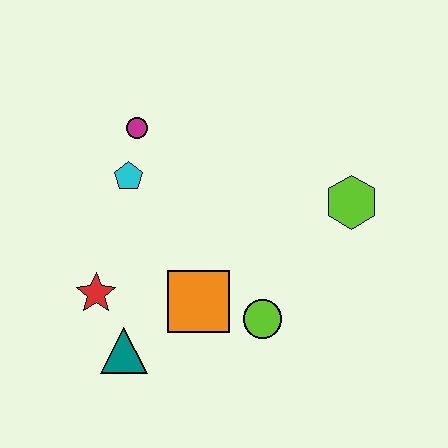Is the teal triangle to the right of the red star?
Yes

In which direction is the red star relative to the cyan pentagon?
The red star is below the cyan pentagon.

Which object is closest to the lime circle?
The orange square is closest to the lime circle.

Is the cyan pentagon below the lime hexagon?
No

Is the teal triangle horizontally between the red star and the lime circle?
Yes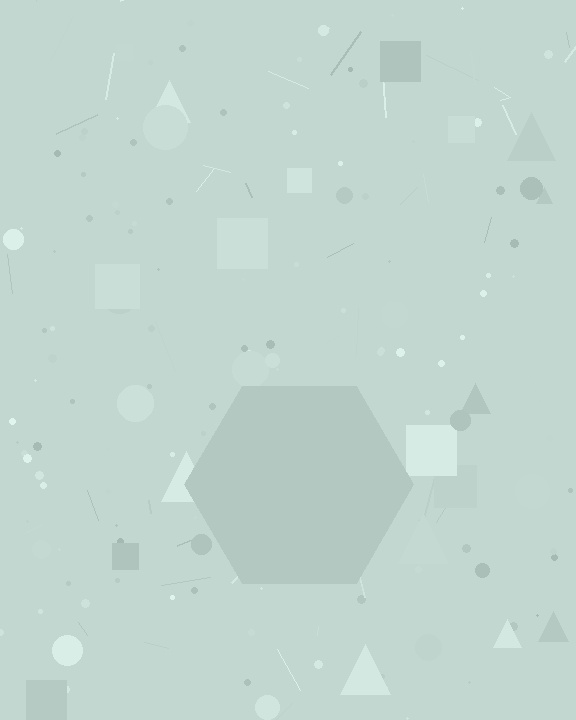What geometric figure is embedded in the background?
A hexagon is embedded in the background.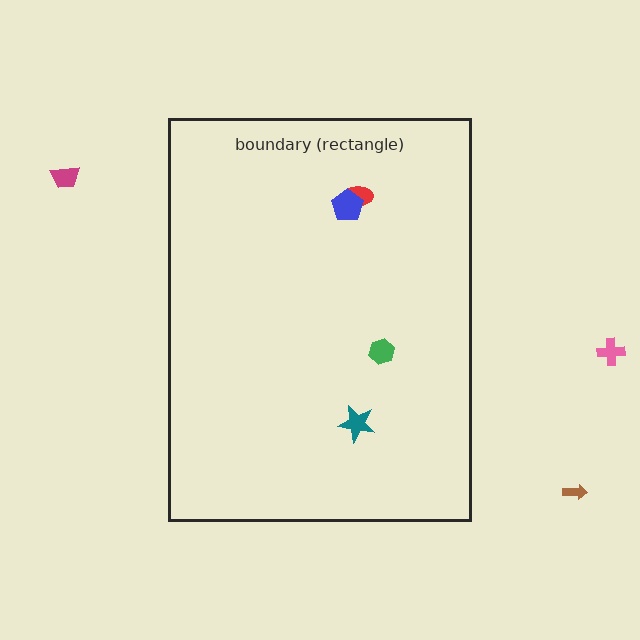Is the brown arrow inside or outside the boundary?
Outside.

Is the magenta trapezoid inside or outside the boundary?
Outside.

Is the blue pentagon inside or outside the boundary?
Inside.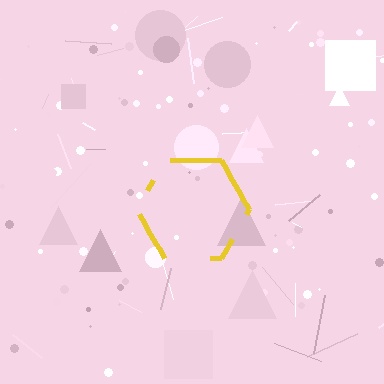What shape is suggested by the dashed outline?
The dashed outline suggests a hexagon.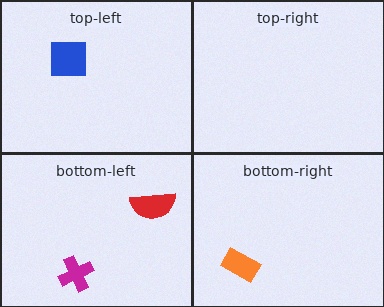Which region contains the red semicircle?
The bottom-left region.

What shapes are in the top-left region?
The blue square.